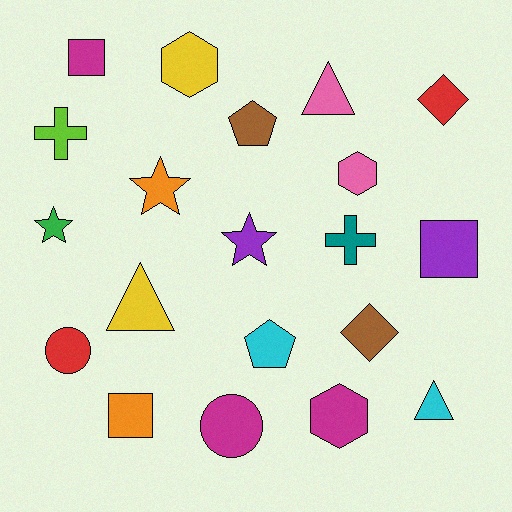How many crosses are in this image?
There are 2 crosses.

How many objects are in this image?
There are 20 objects.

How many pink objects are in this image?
There are 2 pink objects.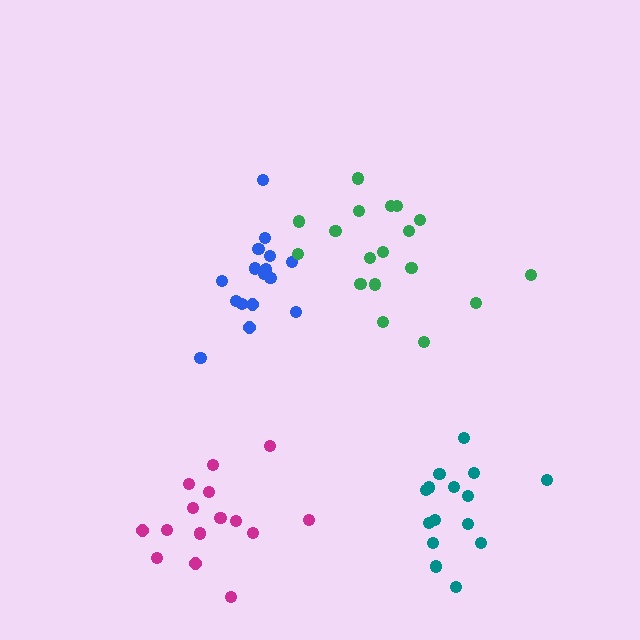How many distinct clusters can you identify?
There are 4 distinct clusters.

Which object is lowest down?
The magenta cluster is bottommost.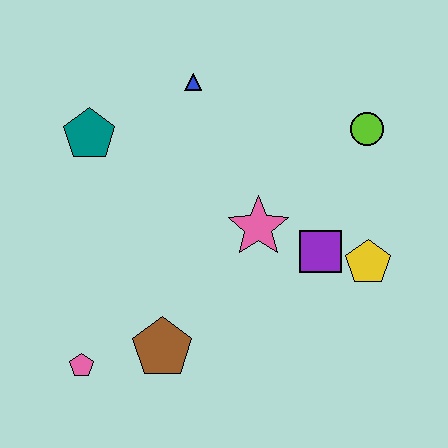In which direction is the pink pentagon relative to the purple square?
The pink pentagon is to the left of the purple square.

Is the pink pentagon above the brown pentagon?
No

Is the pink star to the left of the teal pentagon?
No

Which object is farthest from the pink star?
The pink pentagon is farthest from the pink star.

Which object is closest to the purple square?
The yellow pentagon is closest to the purple square.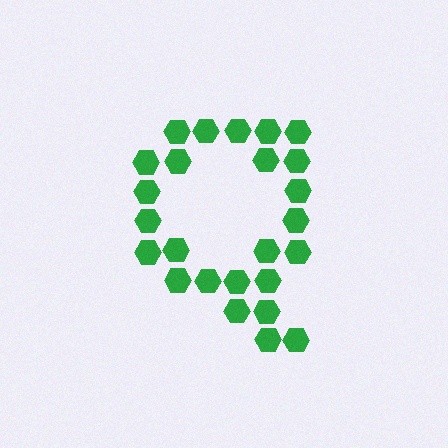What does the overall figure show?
The overall figure shows the letter Q.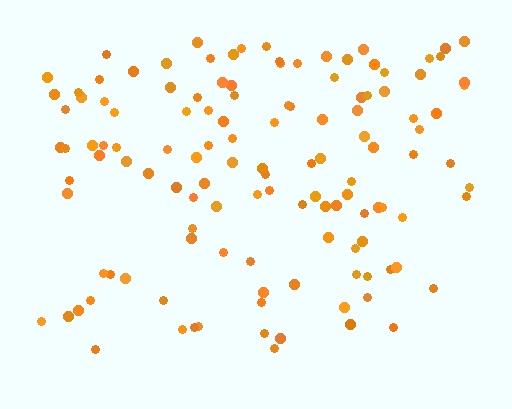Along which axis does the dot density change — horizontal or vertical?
Vertical.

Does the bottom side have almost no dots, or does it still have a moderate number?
Still a moderate number, just noticeably fewer than the top.